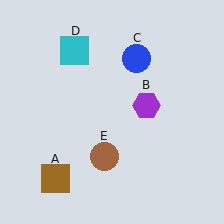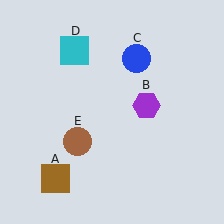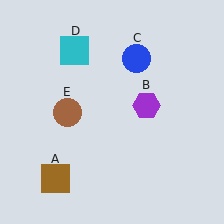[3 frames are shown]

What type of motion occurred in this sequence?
The brown circle (object E) rotated clockwise around the center of the scene.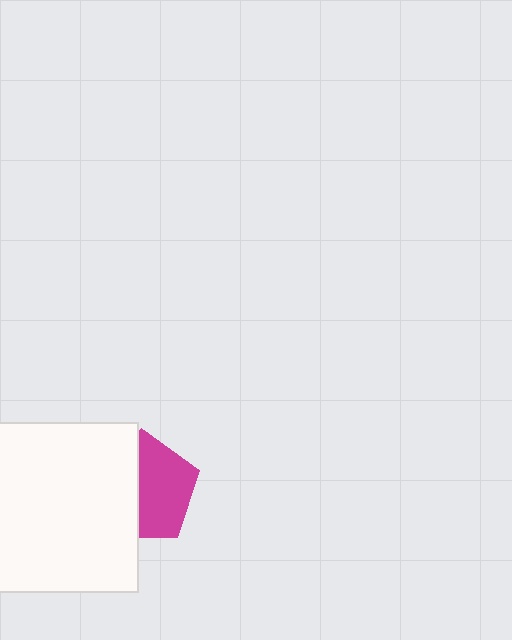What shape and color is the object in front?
The object in front is a white rectangle.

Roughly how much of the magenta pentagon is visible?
About half of it is visible (roughly 53%).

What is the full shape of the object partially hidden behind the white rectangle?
The partially hidden object is a magenta pentagon.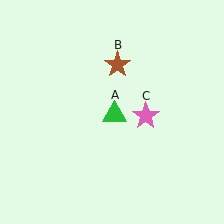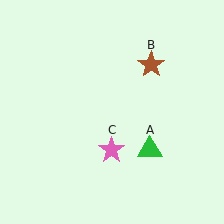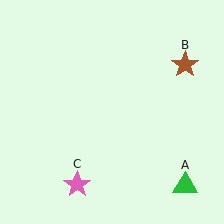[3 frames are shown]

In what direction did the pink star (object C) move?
The pink star (object C) moved down and to the left.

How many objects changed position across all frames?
3 objects changed position: green triangle (object A), brown star (object B), pink star (object C).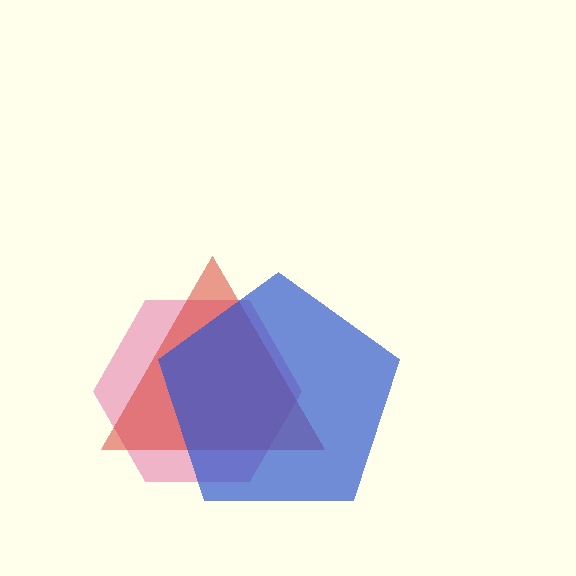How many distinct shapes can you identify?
There are 3 distinct shapes: a pink hexagon, a red triangle, a blue pentagon.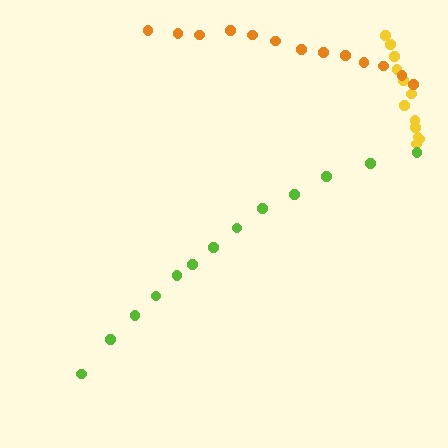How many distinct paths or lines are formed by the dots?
There are 3 distinct paths.